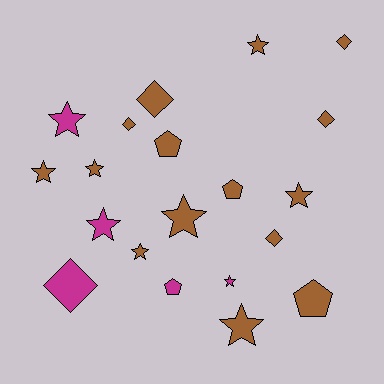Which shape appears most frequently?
Star, with 10 objects.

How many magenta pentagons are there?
There is 1 magenta pentagon.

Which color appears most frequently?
Brown, with 15 objects.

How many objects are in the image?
There are 20 objects.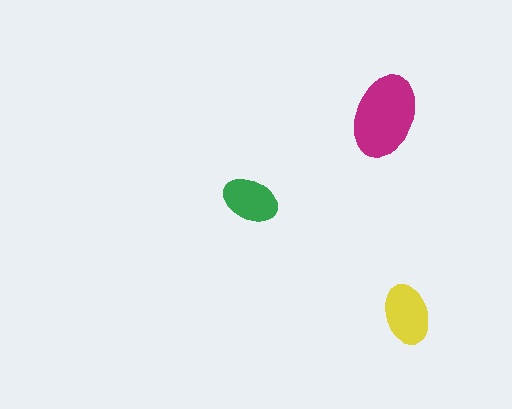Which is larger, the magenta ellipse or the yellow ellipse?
The magenta one.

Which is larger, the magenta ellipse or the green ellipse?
The magenta one.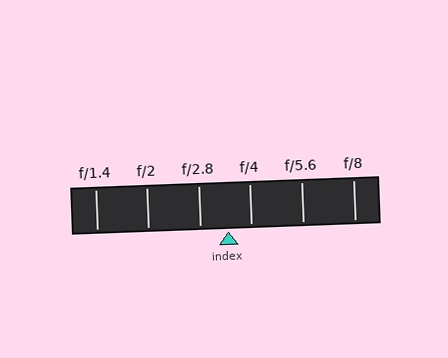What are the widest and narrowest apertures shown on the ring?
The widest aperture shown is f/1.4 and the narrowest is f/8.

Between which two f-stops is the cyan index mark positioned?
The index mark is between f/2.8 and f/4.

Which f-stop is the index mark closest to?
The index mark is closest to f/4.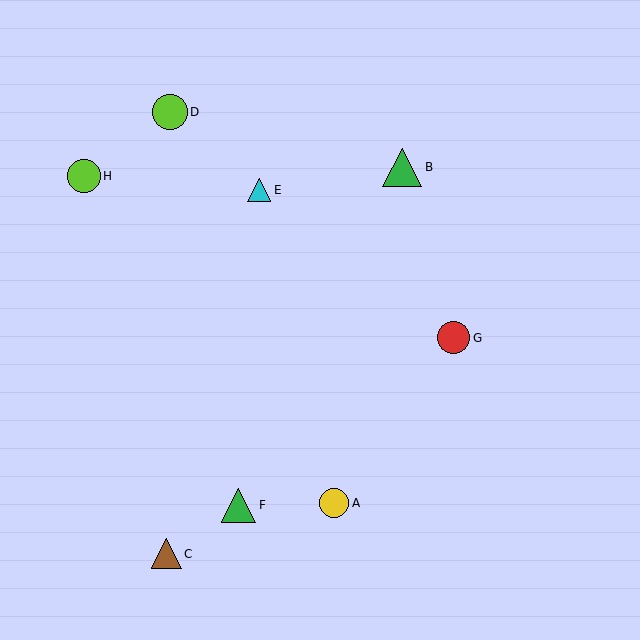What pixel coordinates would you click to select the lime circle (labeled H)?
Click at (84, 176) to select the lime circle H.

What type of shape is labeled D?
Shape D is a lime circle.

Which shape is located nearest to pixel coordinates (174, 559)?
The brown triangle (labeled C) at (167, 554) is nearest to that location.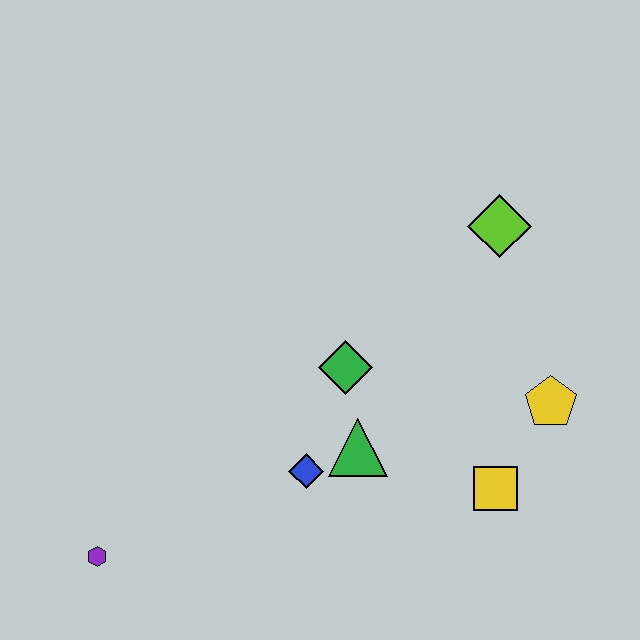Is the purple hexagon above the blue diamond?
No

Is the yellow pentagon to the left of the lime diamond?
No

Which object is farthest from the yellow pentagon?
The purple hexagon is farthest from the yellow pentagon.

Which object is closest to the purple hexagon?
The blue diamond is closest to the purple hexagon.